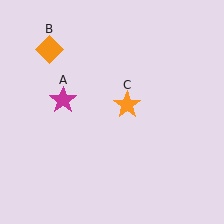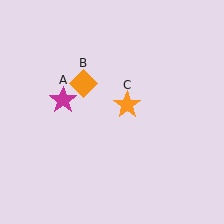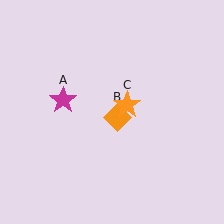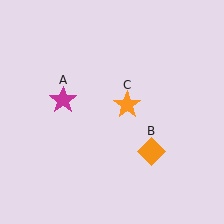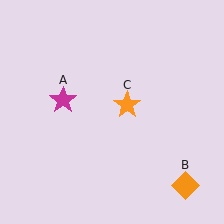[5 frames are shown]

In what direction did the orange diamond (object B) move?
The orange diamond (object B) moved down and to the right.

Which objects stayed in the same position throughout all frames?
Magenta star (object A) and orange star (object C) remained stationary.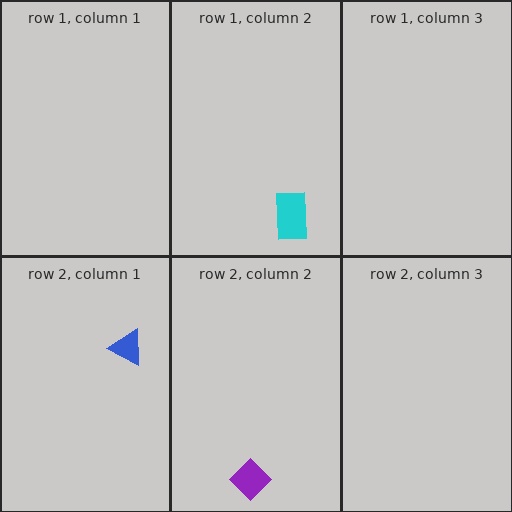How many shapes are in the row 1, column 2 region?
1.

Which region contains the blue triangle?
The row 2, column 1 region.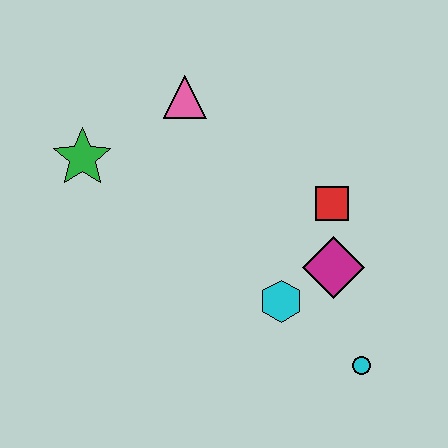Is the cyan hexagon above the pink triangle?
No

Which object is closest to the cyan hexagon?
The magenta diamond is closest to the cyan hexagon.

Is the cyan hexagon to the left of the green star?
No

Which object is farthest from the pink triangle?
The cyan circle is farthest from the pink triangle.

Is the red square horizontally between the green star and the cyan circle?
Yes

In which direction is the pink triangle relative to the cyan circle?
The pink triangle is above the cyan circle.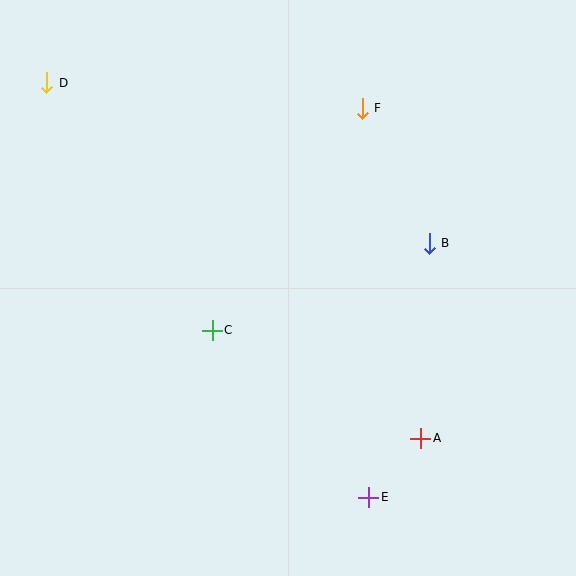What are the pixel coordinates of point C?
Point C is at (212, 330).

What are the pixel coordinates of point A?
Point A is at (421, 438).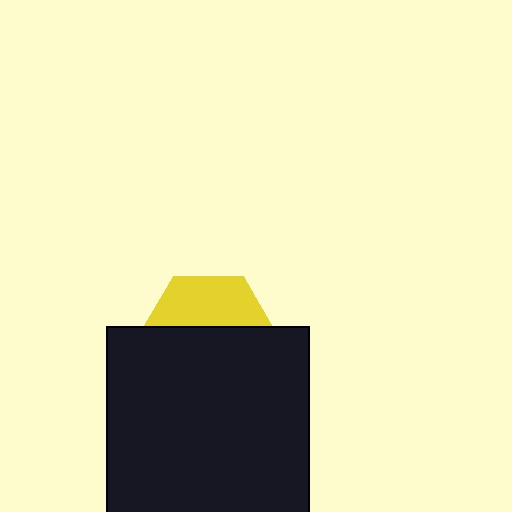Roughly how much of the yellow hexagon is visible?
A small part of it is visible (roughly 38%).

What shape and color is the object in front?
The object in front is a black rectangle.